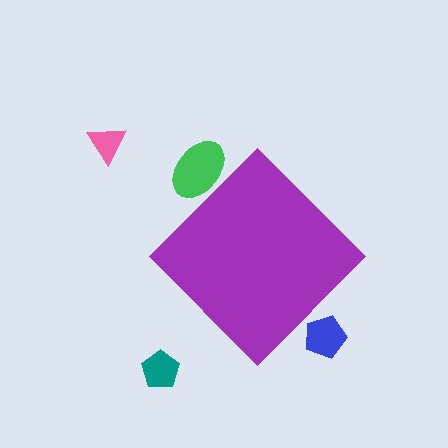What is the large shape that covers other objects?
A purple diamond.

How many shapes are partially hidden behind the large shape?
2 shapes are partially hidden.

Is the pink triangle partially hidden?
No, the pink triangle is fully visible.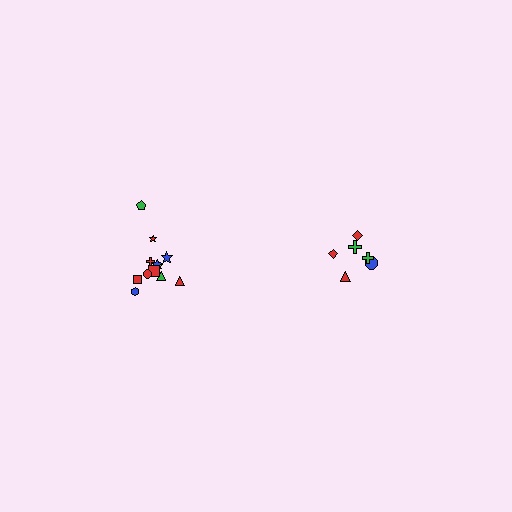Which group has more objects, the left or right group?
The left group.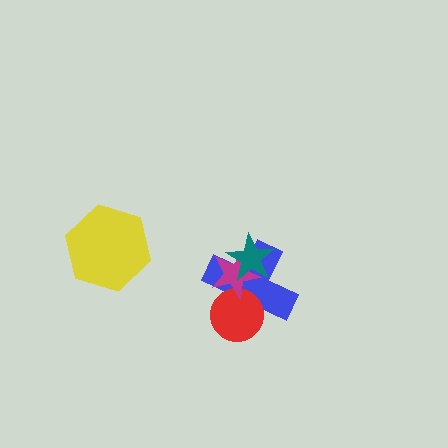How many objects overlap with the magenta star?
3 objects overlap with the magenta star.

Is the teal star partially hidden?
No, no other shape covers it.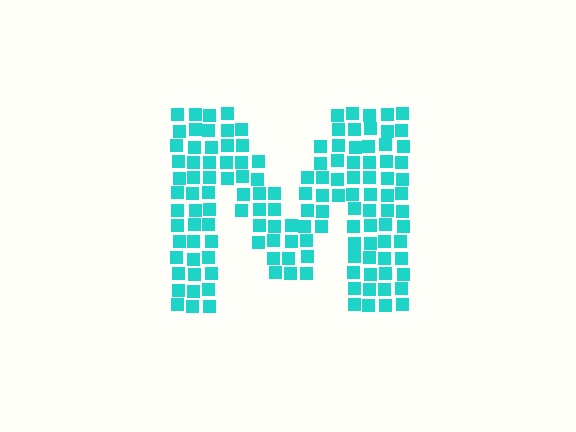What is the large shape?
The large shape is the letter M.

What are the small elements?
The small elements are squares.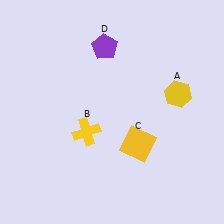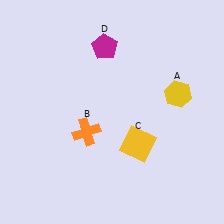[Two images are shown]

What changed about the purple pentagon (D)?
In Image 1, D is purple. In Image 2, it changed to magenta.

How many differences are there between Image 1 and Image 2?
There are 2 differences between the two images.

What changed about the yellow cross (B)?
In Image 1, B is yellow. In Image 2, it changed to orange.